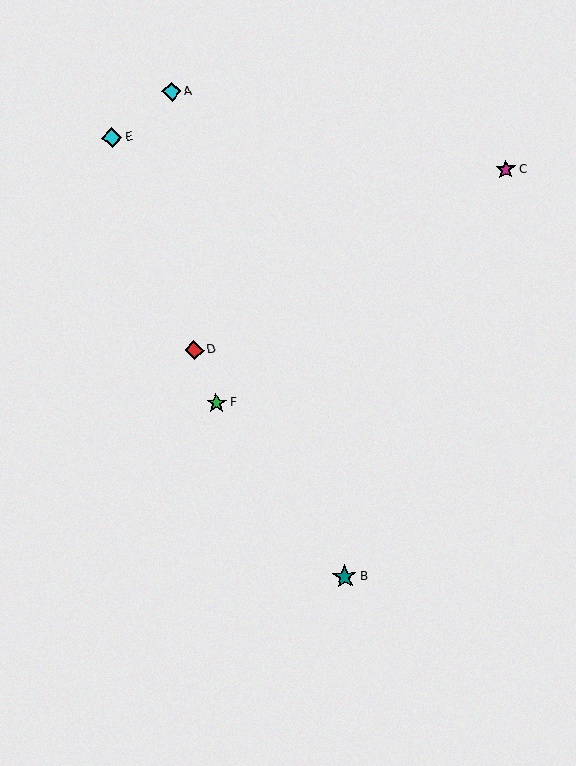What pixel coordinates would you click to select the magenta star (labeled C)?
Click at (506, 169) to select the magenta star C.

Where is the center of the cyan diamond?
The center of the cyan diamond is at (112, 138).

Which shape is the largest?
The teal star (labeled B) is the largest.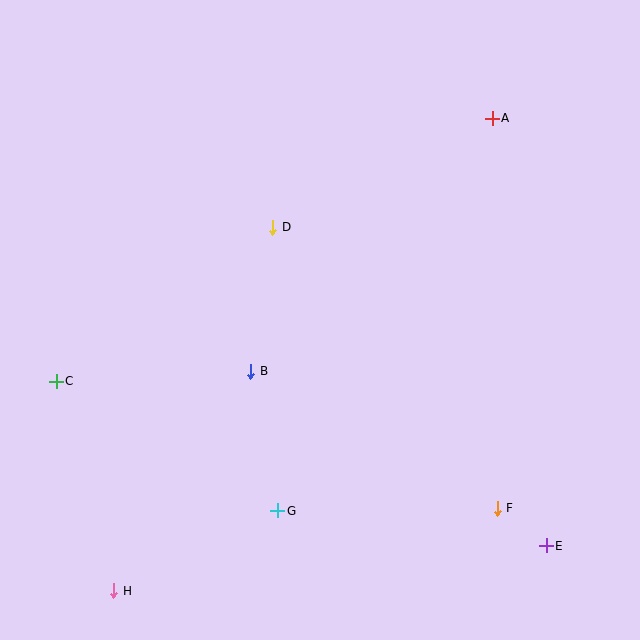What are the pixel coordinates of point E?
Point E is at (546, 546).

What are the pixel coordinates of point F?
Point F is at (497, 508).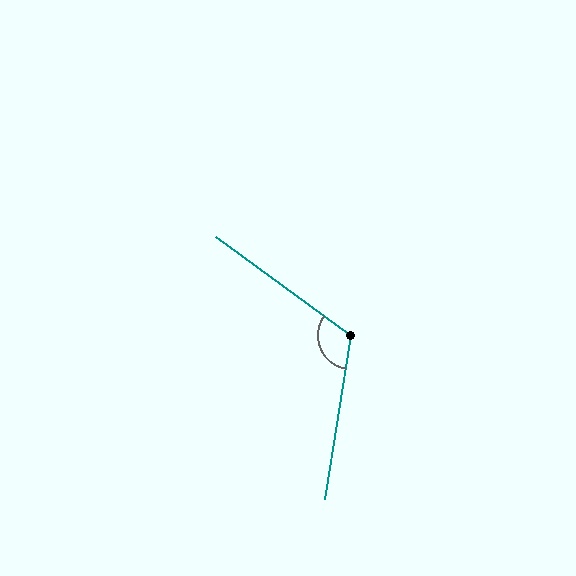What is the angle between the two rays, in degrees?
Approximately 117 degrees.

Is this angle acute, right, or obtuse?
It is obtuse.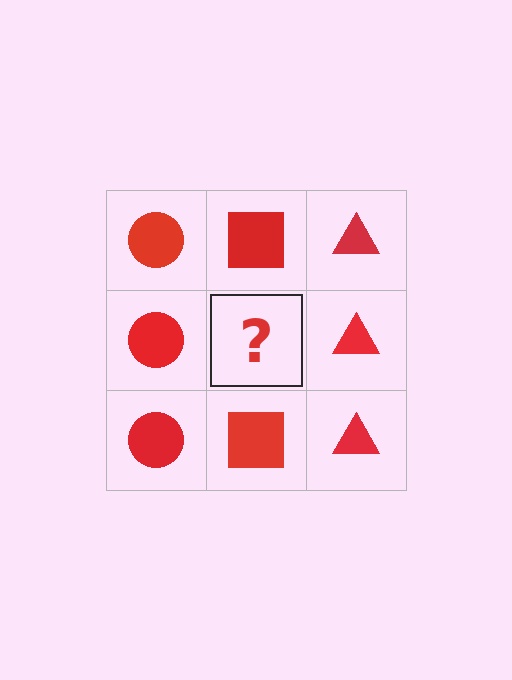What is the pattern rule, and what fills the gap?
The rule is that each column has a consistent shape. The gap should be filled with a red square.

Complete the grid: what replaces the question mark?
The question mark should be replaced with a red square.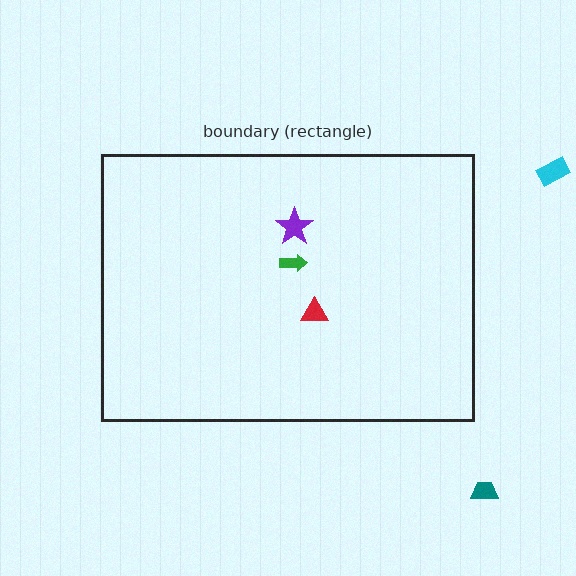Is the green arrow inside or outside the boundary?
Inside.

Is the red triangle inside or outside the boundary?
Inside.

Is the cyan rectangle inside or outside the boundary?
Outside.